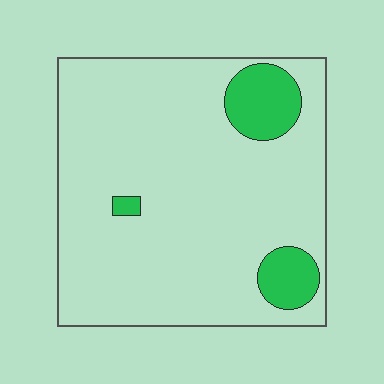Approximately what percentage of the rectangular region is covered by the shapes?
Approximately 10%.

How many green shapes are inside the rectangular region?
3.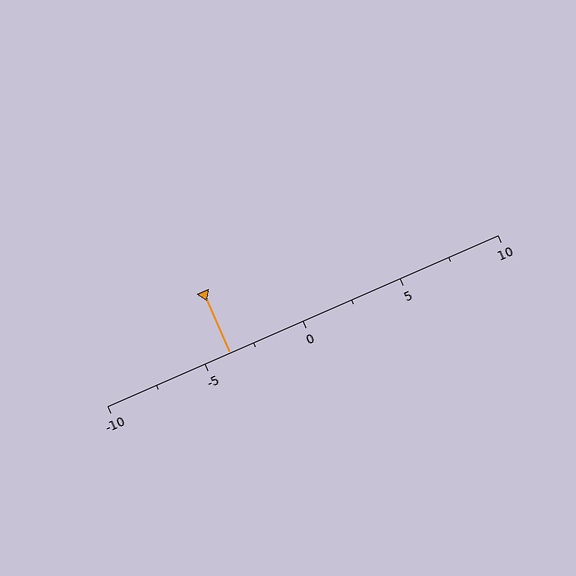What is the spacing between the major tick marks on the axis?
The major ticks are spaced 5 apart.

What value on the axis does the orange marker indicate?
The marker indicates approximately -3.8.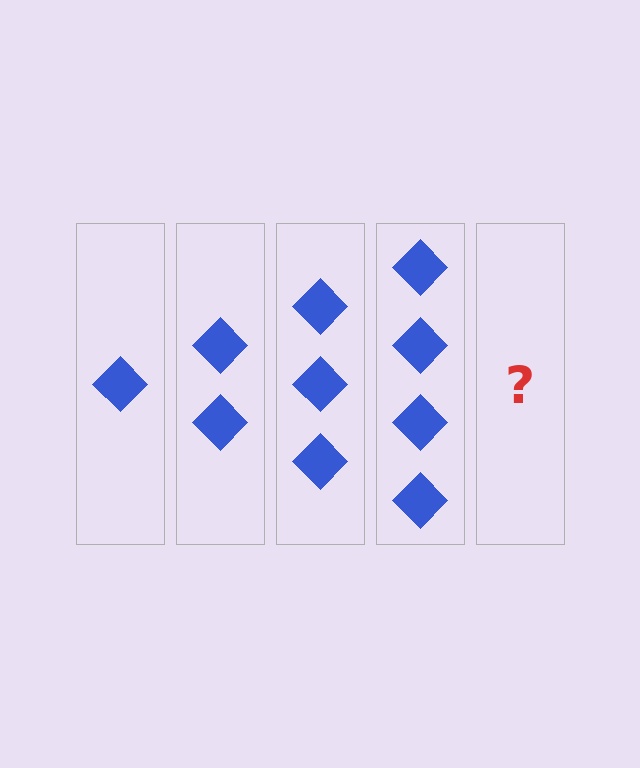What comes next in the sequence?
The next element should be 5 diamonds.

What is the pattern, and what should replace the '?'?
The pattern is that each step adds one more diamond. The '?' should be 5 diamonds.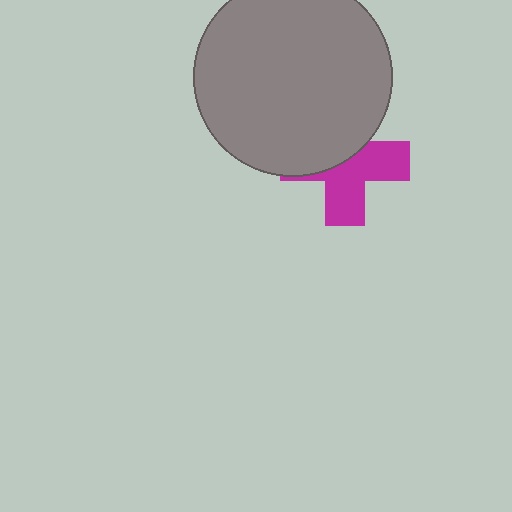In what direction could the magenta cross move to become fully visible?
The magenta cross could move down. That would shift it out from behind the gray circle entirely.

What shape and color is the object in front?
The object in front is a gray circle.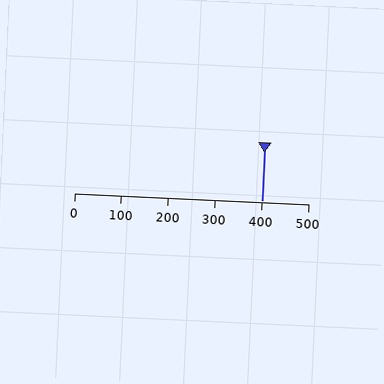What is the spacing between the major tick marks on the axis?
The major ticks are spaced 100 apart.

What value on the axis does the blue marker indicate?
The marker indicates approximately 400.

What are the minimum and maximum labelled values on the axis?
The axis runs from 0 to 500.